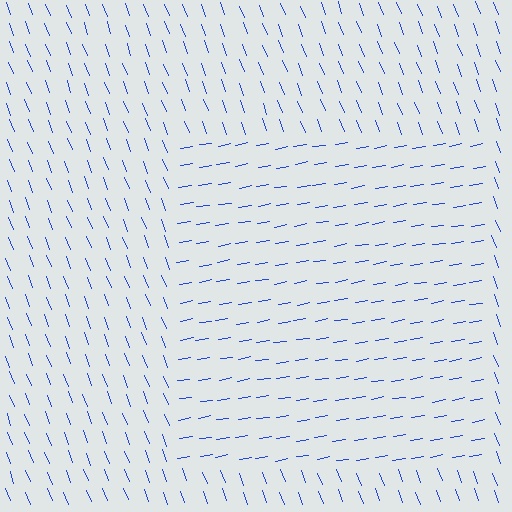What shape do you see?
I see a rectangle.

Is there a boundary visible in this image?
Yes, there is a texture boundary formed by a change in line orientation.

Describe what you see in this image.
The image is filled with small blue line segments. A rectangle region in the image has lines oriented differently from the surrounding lines, creating a visible texture boundary.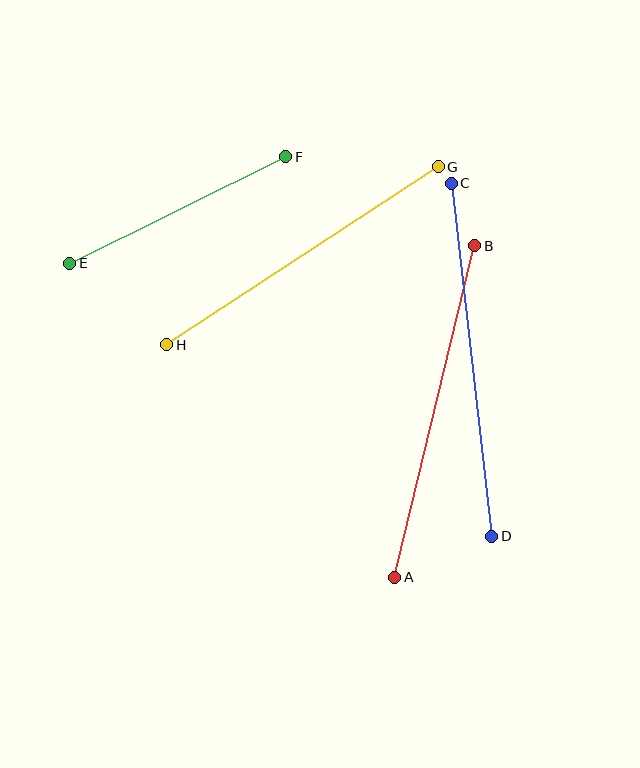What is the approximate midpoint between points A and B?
The midpoint is at approximately (435, 411) pixels.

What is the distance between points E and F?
The distance is approximately 241 pixels.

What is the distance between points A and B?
The distance is approximately 341 pixels.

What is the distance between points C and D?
The distance is approximately 356 pixels.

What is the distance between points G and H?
The distance is approximately 325 pixels.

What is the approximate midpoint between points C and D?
The midpoint is at approximately (471, 360) pixels.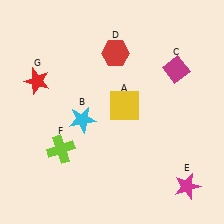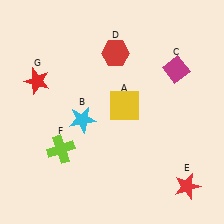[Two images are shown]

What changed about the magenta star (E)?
In Image 1, E is magenta. In Image 2, it changed to red.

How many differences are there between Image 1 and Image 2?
There is 1 difference between the two images.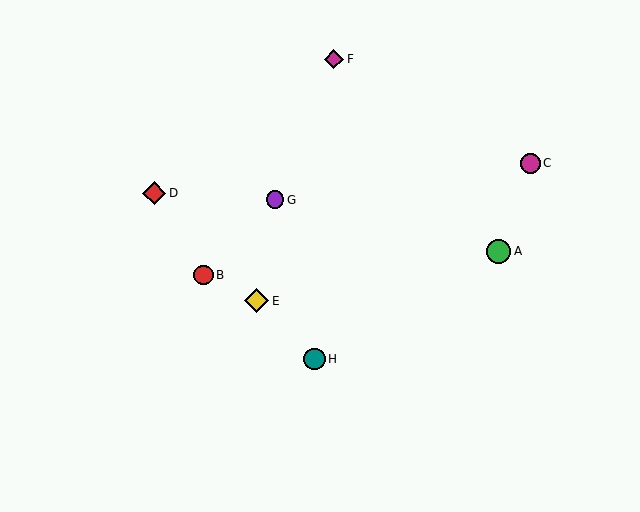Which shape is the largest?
The yellow diamond (labeled E) is the largest.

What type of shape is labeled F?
Shape F is a magenta diamond.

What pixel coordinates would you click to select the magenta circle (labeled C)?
Click at (530, 163) to select the magenta circle C.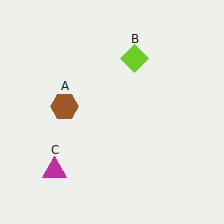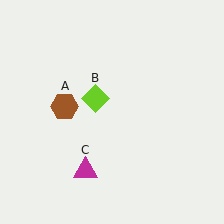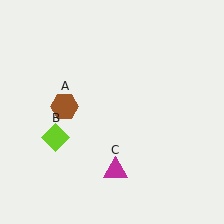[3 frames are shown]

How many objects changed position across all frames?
2 objects changed position: lime diamond (object B), magenta triangle (object C).